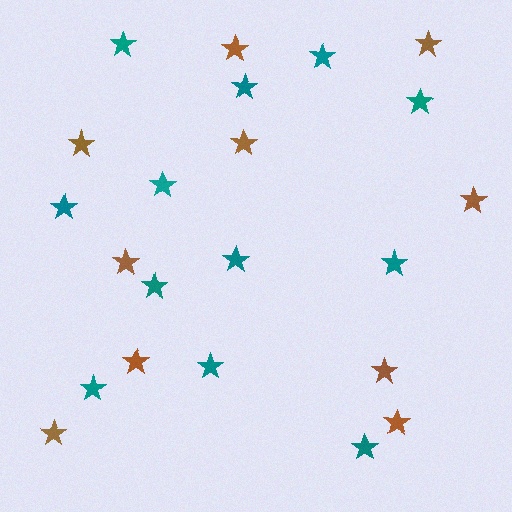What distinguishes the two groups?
There are 2 groups: one group of teal stars (12) and one group of brown stars (10).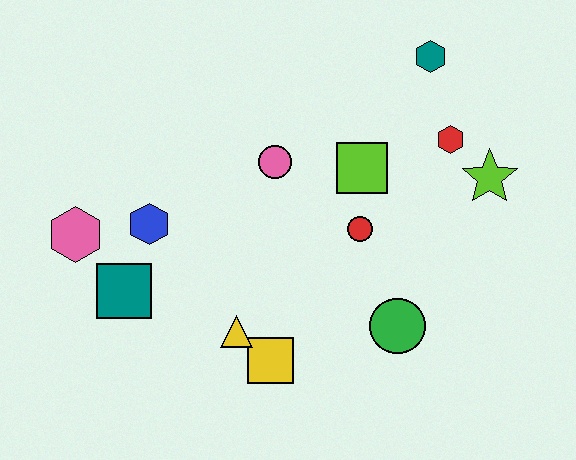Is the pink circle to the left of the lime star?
Yes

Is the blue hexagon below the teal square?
No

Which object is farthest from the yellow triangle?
The teal hexagon is farthest from the yellow triangle.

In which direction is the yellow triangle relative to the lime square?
The yellow triangle is below the lime square.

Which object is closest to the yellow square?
The yellow triangle is closest to the yellow square.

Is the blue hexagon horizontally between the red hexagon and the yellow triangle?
No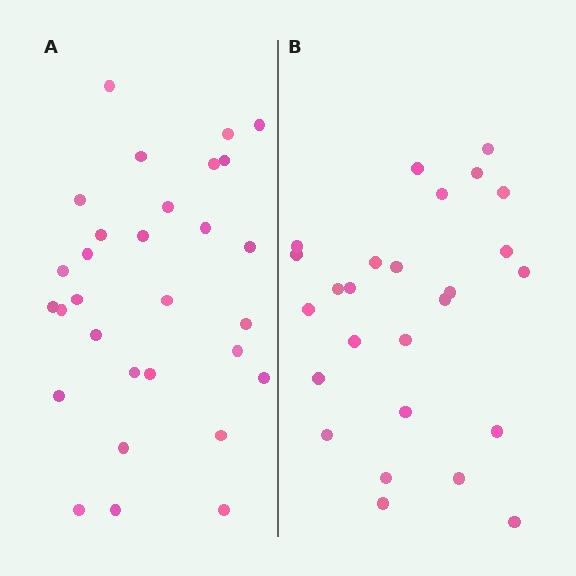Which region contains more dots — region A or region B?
Region A (the left region) has more dots.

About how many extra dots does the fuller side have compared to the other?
Region A has about 4 more dots than region B.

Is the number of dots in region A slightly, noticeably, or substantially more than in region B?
Region A has only slightly more — the two regions are fairly close. The ratio is roughly 1.2 to 1.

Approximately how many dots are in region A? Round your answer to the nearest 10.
About 30 dots.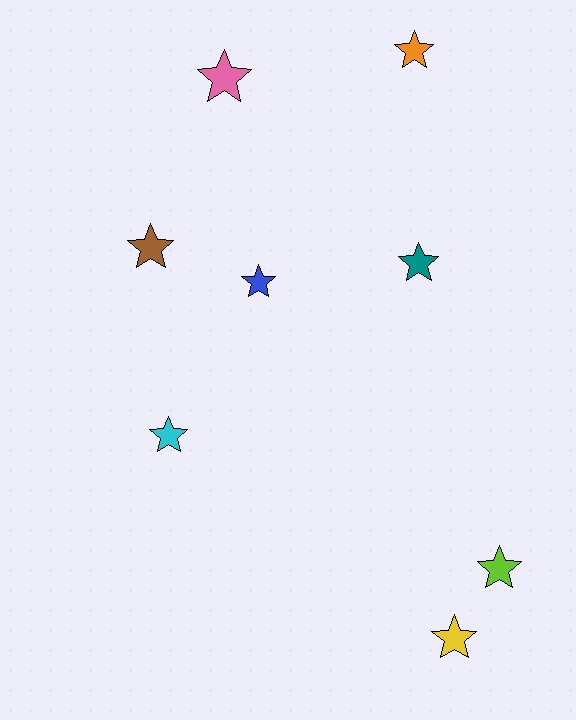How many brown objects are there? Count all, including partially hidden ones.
There is 1 brown object.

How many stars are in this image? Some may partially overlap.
There are 8 stars.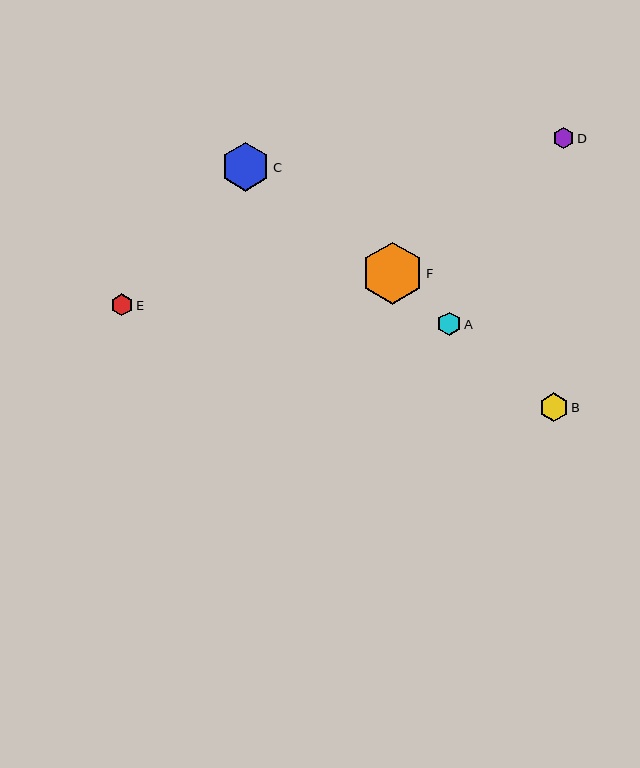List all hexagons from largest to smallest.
From largest to smallest: F, C, B, A, E, D.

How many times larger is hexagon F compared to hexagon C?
Hexagon F is approximately 1.3 times the size of hexagon C.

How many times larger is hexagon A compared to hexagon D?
Hexagon A is approximately 1.1 times the size of hexagon D.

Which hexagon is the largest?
Hexagon F is the largest with a size of approximately 62 pixels.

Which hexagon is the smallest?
Hexagon D is the smallest with a size of approximately 21 pixels.